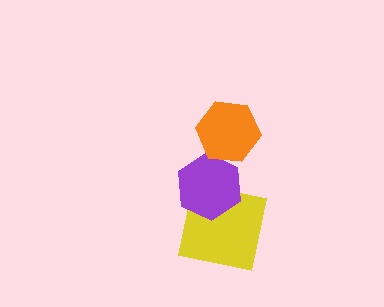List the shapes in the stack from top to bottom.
From top to bottom: the orange hexagon, the purple hexagon, the yellow square.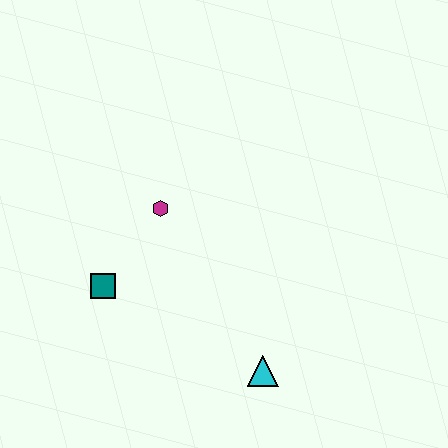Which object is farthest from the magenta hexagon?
The cyan triangle is farthest from the magenta hexagon.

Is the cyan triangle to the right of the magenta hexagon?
Yes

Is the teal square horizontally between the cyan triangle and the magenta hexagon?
No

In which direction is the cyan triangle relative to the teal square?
The cyan triangle is to the right of the teal square.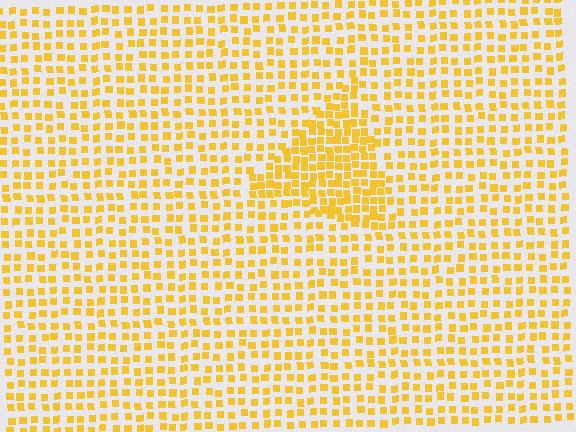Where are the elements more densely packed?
The elements are more densely packed inside the triangle boundary.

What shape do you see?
I see a triangle.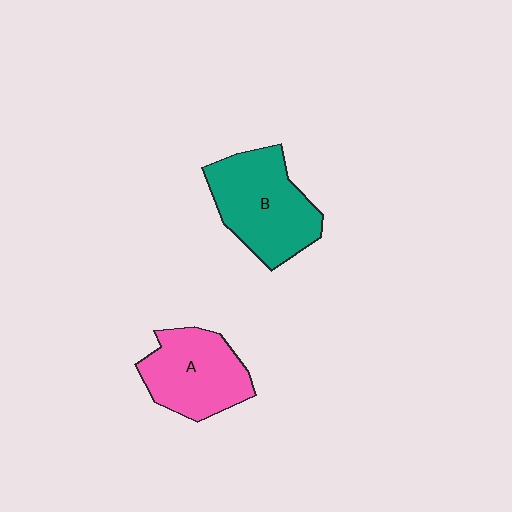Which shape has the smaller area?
Shape A (pink).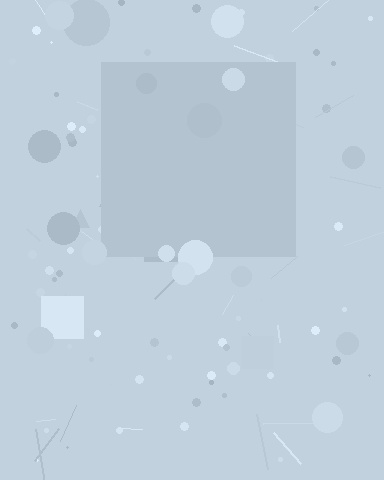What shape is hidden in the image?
A square is hidden in the image.